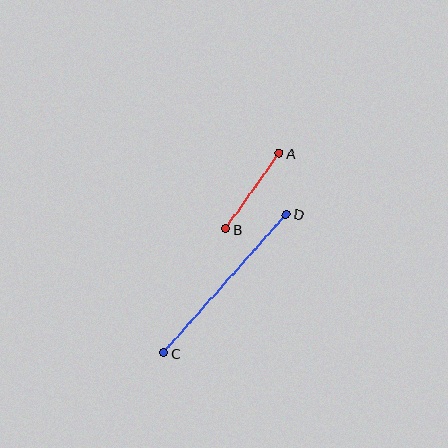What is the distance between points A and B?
The distance is approximately 92 pixels.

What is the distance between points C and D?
The distance is approximately 186 pixels.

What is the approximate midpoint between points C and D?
The midpoint is at approximately (225, 284) pixels.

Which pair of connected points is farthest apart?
Points C and D are farthest apart.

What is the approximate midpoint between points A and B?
The midpoint is at approximately (252, 191) pixels.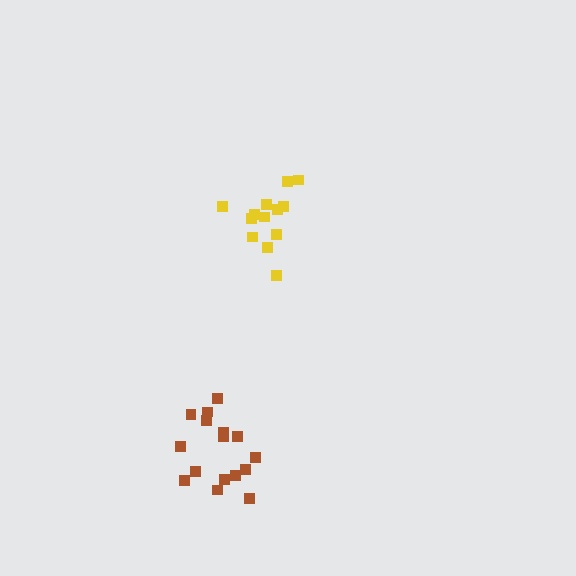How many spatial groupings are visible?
There are 2 spatial groupings.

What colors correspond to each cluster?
The clusters are colored: brown, yellow.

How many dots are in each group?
Group 1: 16 dots, Group 2: 13 dots (29 total).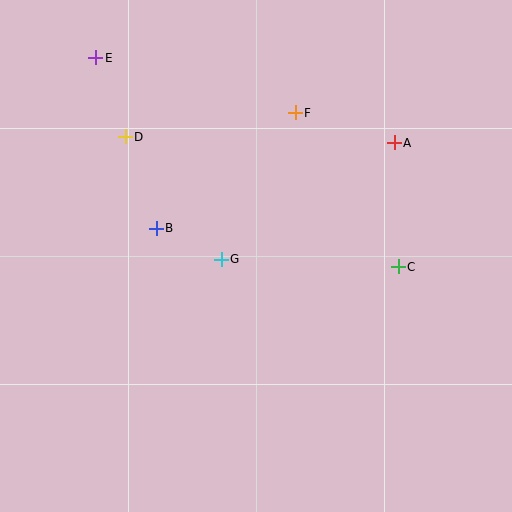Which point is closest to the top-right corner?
Point A is closest to the top-right corner.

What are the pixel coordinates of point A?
Point A is at (394, 143).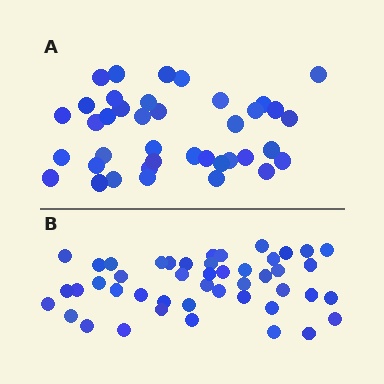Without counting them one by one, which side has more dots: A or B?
Region B (the bottom region) has more dots.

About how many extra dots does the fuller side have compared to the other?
Region B has roughly 8 or so more dots than region A.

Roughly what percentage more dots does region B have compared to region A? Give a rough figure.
About 20% more.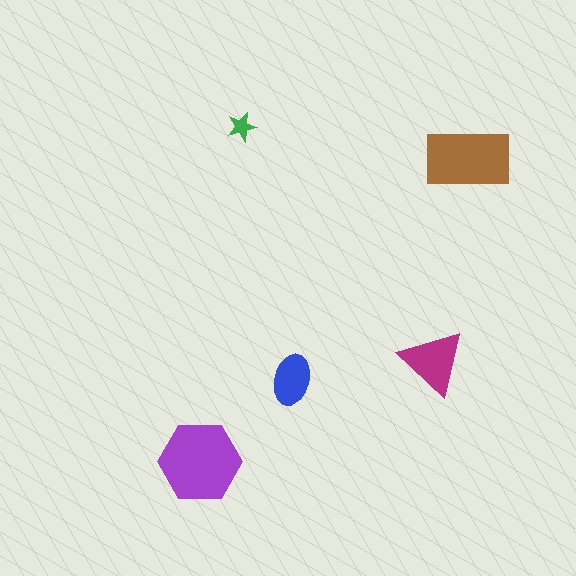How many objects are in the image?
There are 5 objects in the image.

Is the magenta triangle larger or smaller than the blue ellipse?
Larger.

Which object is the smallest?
The green star.